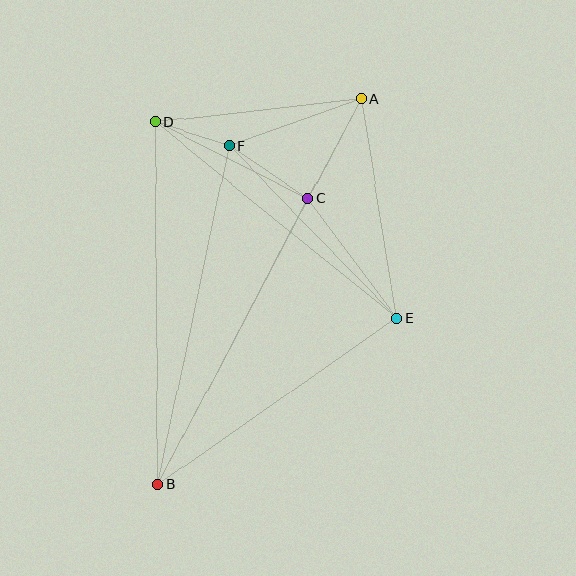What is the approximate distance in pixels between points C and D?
The distance between C and D is approximately 171 pixels.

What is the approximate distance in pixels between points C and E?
The distance between C and E is approximately 148 pixels.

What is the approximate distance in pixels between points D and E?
The distance between D and E is approximately 311 pixels.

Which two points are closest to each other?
Points D and F are closest to each other.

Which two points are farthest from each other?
Points A and B are farthest from each other.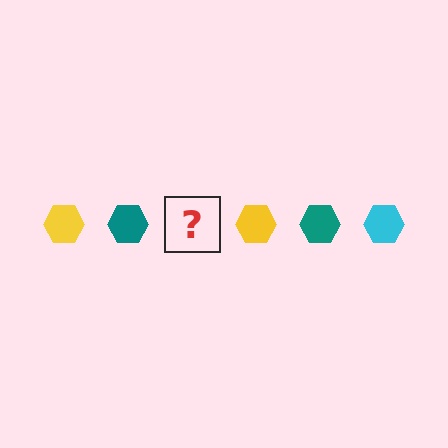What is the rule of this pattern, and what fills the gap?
The rule is that the pattern cycles through yellow, teal, cyan hexagons. The gap should be filled with a cyan hexagon.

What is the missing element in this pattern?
The missing element is a cyan hexagon.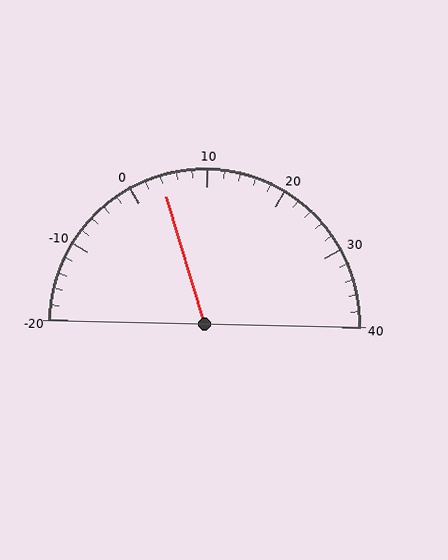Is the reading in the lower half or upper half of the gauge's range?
The reading is in the lower half of the range (-20 to 40).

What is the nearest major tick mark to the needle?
The nearest major tick mark is 0.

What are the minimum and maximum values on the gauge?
The gauge ranges from -20 to 40.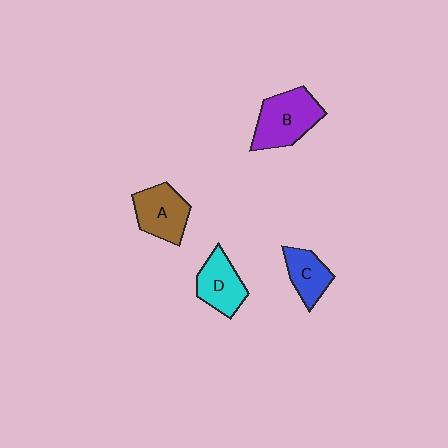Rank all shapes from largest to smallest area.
From largest to smallest: B (purple), A (brown), D (cyan), C (blue).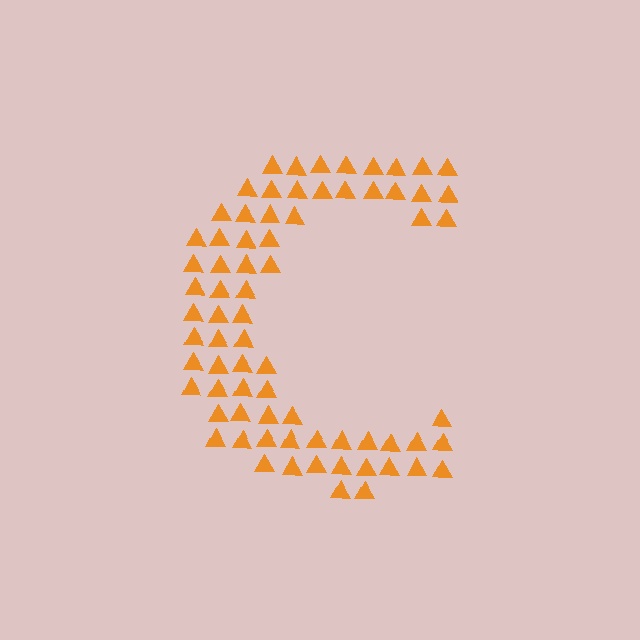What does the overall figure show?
The overall figure shows the letter C.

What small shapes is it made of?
It is made of small triangles.